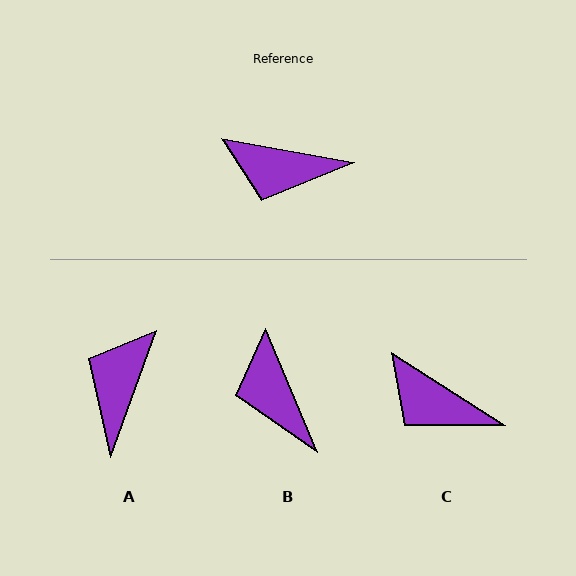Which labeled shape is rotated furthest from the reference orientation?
A, about 100 degrees away.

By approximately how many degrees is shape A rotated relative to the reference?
Approximately 100 degrees clockwise.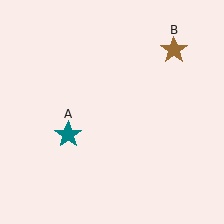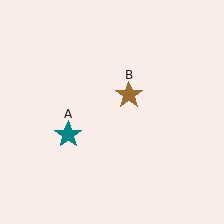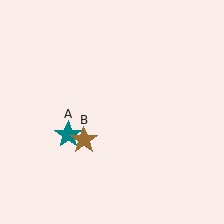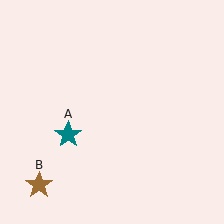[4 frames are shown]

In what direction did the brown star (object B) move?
The brown star (object B) moved down and to the left.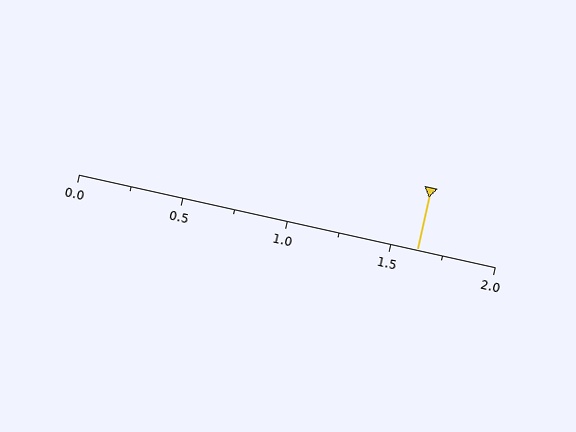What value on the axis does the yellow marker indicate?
The marker indicates approximately 1.62.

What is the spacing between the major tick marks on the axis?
The major ticks are spaced 0.5 apart.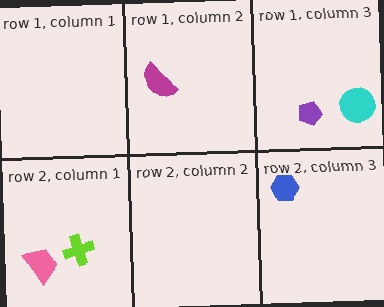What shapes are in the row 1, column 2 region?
The magenta semicircle.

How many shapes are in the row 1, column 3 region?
2.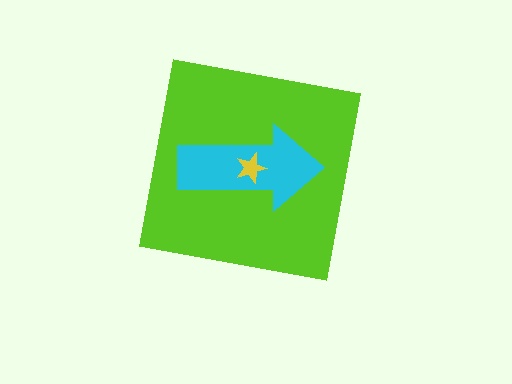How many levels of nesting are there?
3.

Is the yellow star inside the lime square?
Yes.